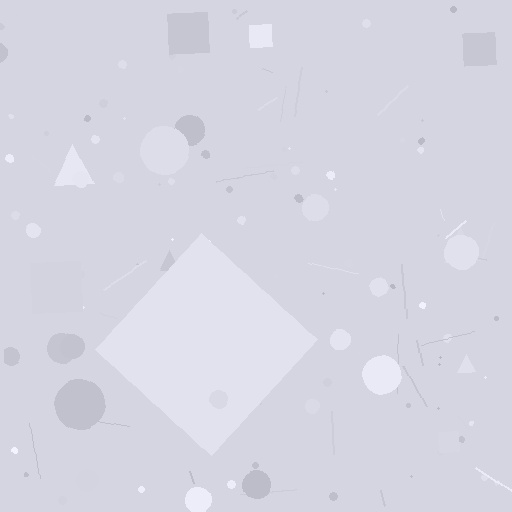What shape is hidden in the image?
A diamond is hidden in the image.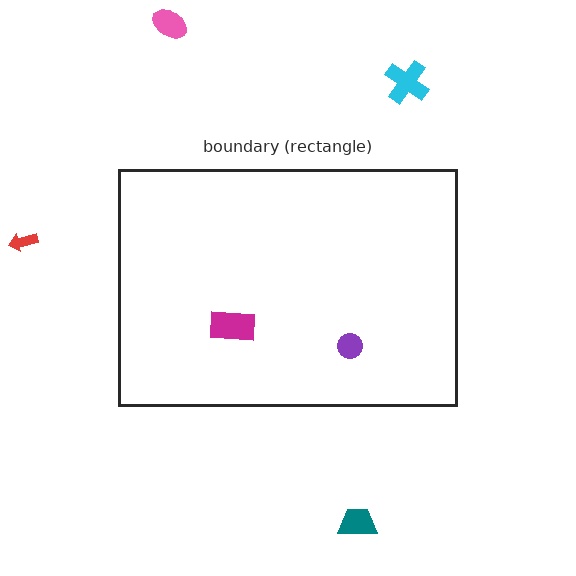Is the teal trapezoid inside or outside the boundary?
Outside.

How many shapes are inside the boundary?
2 inside, 4 outside.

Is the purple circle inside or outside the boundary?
Inside.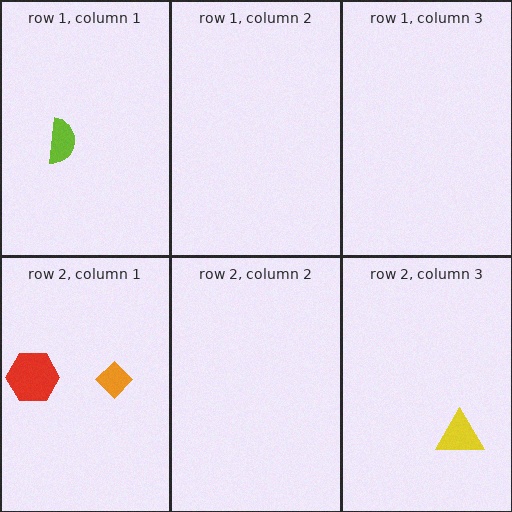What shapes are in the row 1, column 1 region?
The lime semicircle.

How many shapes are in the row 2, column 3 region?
1.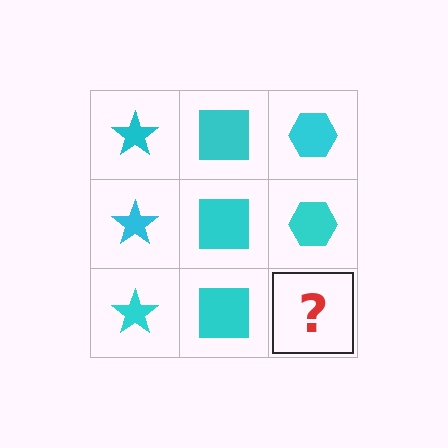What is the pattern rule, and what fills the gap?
The rule is that each column has a consistent shape. The gap should be filled with a cyan hexagon.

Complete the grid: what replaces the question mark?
The question mark should be replaced with a cyan hexagon.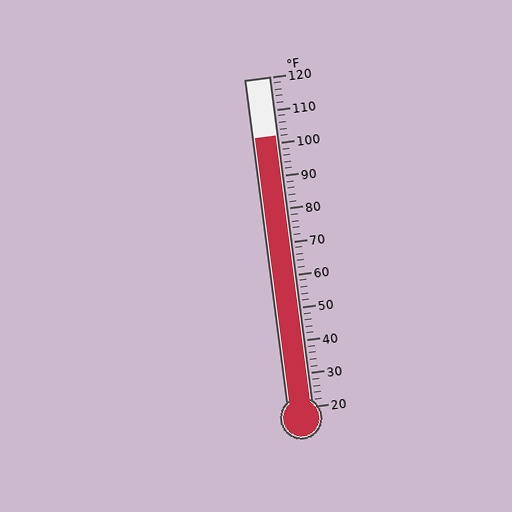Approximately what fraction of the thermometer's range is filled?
The thermometer is filled to approximately 80% of its range.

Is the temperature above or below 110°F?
The temperature is below 110°F.